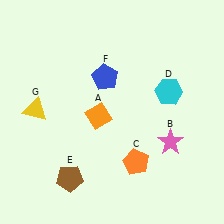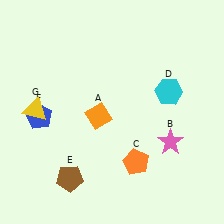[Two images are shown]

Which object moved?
The blue pentagon (F) moved left.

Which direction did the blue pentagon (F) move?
The blue pentagon (F) moved left.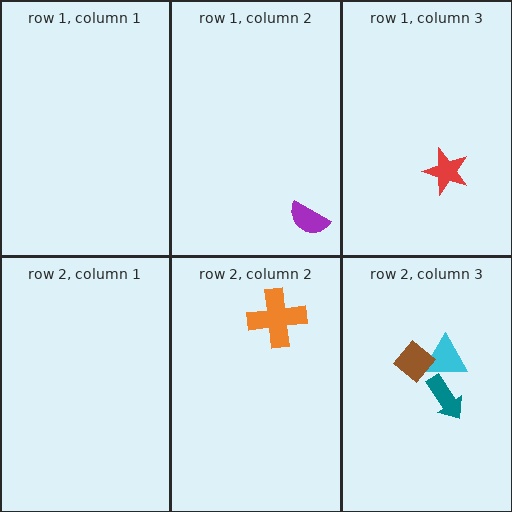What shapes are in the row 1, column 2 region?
The purple semicircle.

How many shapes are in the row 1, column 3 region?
1.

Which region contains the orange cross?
The row 2, column 2 region.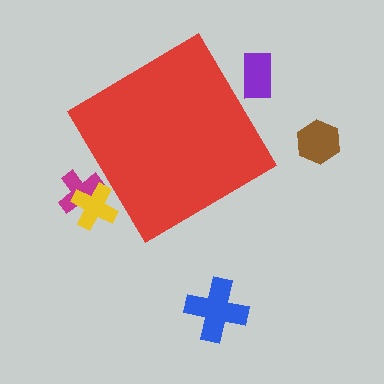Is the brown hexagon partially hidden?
No, the brown hexagon is fully visible.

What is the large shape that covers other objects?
A red diamond.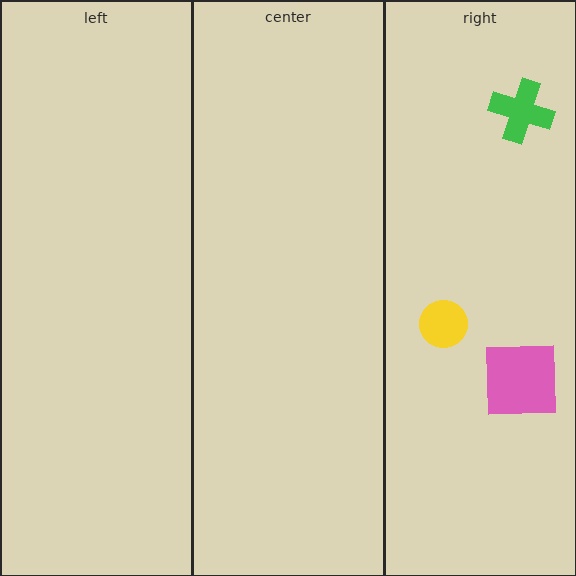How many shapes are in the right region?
3.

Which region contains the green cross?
The right region.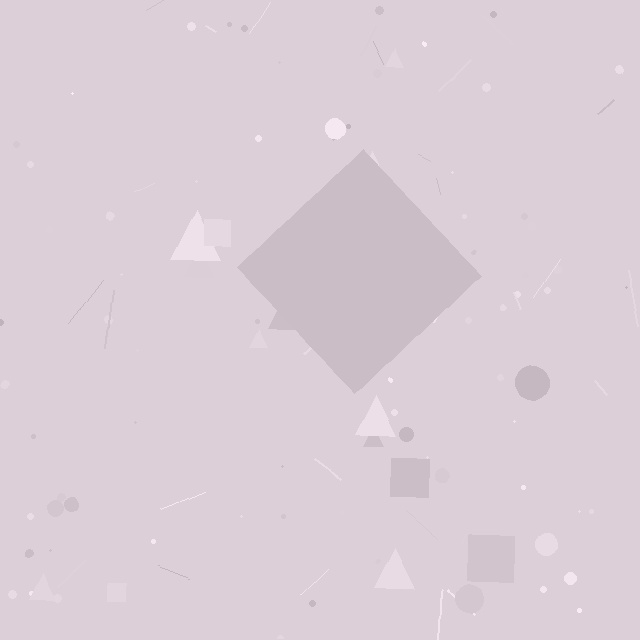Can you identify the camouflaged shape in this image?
The camouflaged shape is a diamond.